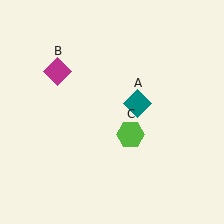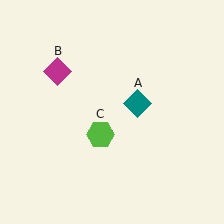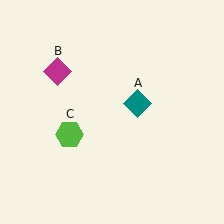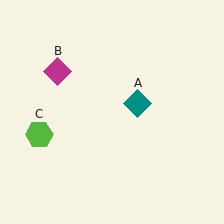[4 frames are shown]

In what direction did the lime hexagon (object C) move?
The lime hexagon (object C) moved left.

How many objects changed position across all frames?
1 object changed position: lime hexagon (object C).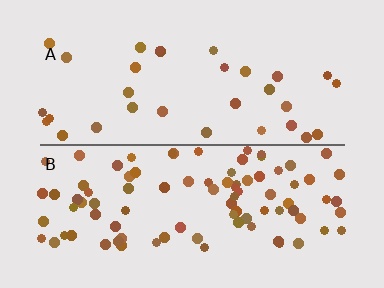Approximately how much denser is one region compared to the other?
Approximately 2.8× — region B over region A.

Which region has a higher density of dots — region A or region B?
B (the bottom).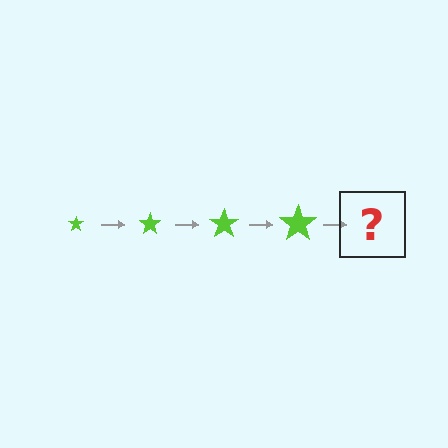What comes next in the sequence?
The next element should be a lime star, larger than the previous one.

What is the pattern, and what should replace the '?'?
The pattern is that the star gets progressively larger each step. The '?' should be a lime star, larger than the previous one.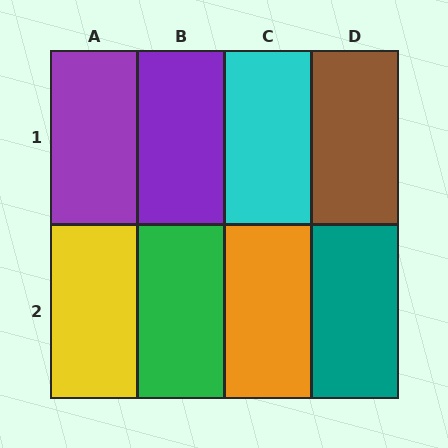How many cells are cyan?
1 cell is cyan.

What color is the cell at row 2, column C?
Orange.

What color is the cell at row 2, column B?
Green.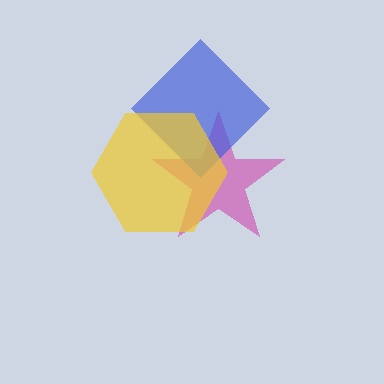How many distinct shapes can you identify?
There are 3 distinct shapes: a magenta star, a blue diamond, a yellow hexagon.